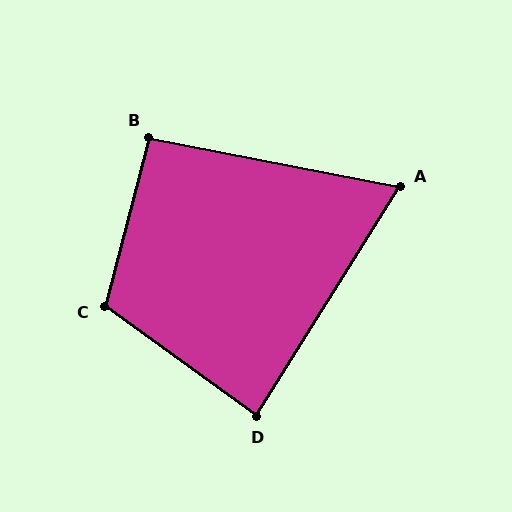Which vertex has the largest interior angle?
C, at approximately 111 degrees.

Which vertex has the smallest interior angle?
A, at approximately 69 degrees.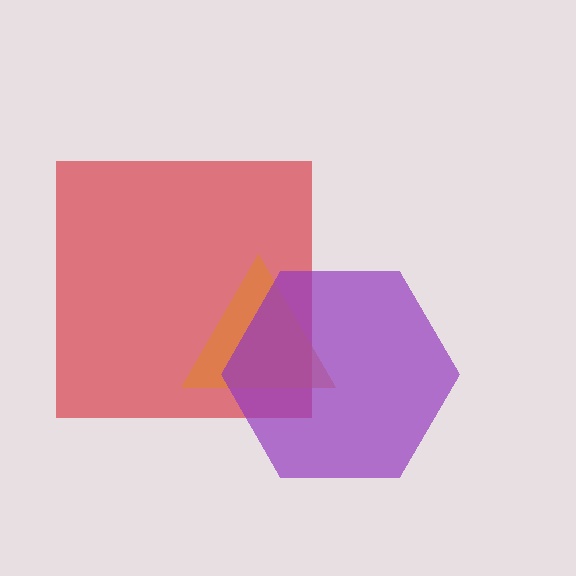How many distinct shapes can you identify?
There are 3 distinct shapes: a red square, an orange triangle, a purple hexagon.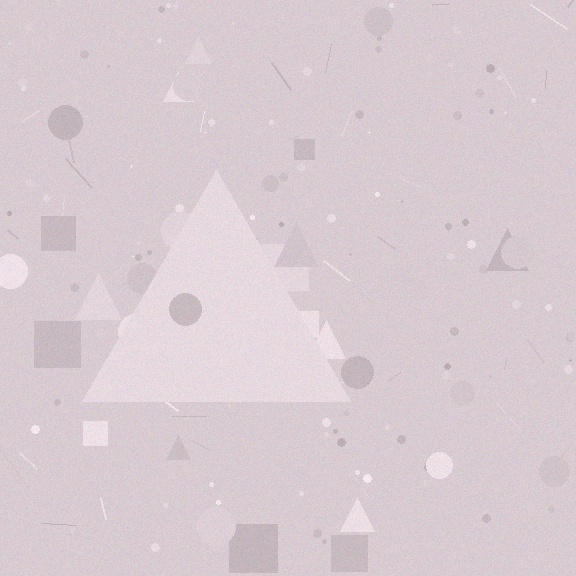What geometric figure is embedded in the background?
A triangle is embedded in the background.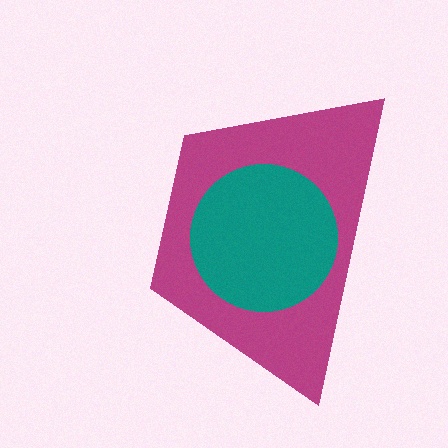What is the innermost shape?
The teal circle.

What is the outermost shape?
The magenta trapezoid.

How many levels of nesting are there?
2.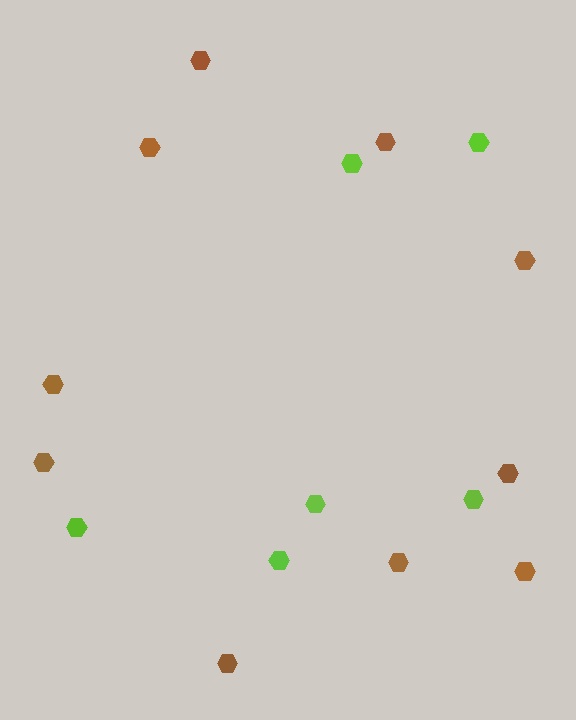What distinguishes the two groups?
There are 2 groups: one group of brown hexagons (10) and one group of lime hexagons (6).